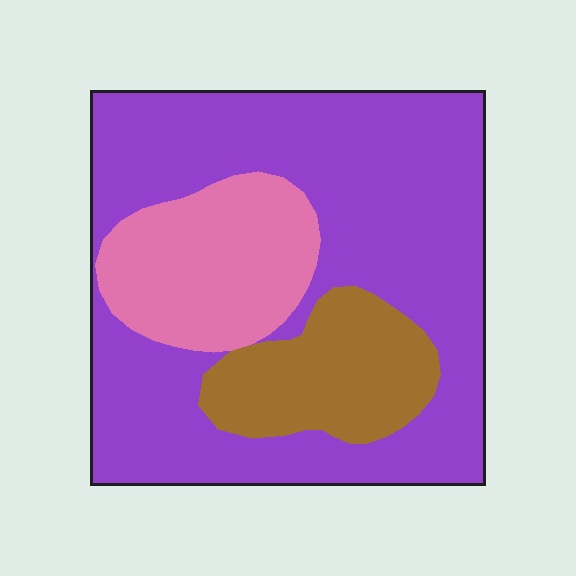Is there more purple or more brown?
Purple.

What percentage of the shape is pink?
Pink takes up about one fifth (1/5) of the shape.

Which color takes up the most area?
Purple, at roughly 65%.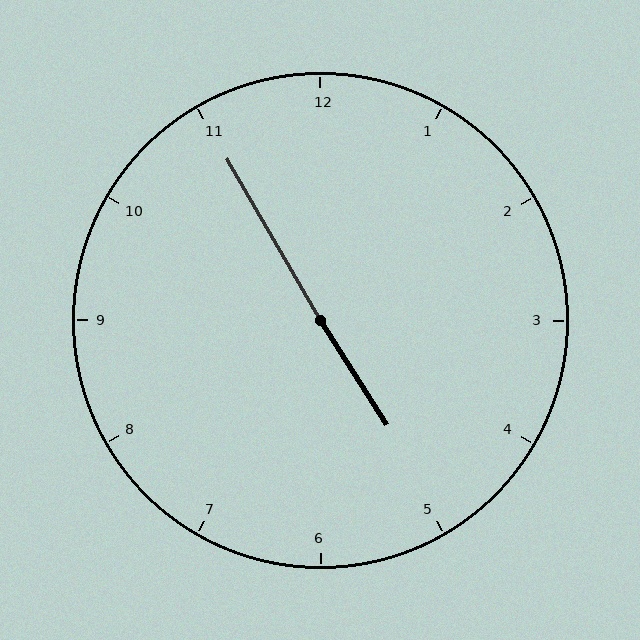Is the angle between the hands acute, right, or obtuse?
It is obtuse.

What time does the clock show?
4:55.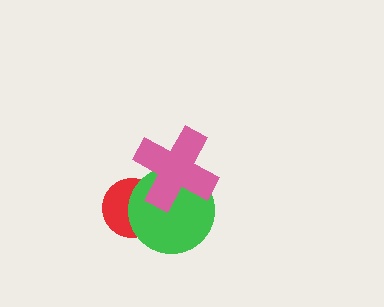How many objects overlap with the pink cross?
2 objects overlap with the pink cross.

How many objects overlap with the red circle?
2 objects overlap with the red circle.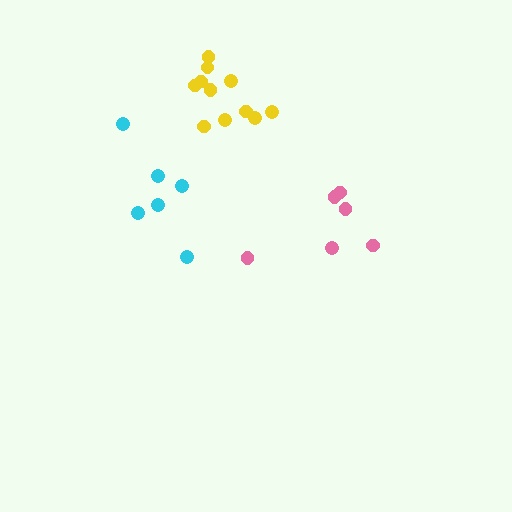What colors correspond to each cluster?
The clusters are colored: pink, yellow, cyan.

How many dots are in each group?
Group 1: 6 dots, Group 2: 11 dots, Group 3: 6 dots (23 total).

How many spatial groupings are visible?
There are 3 spatial groupings.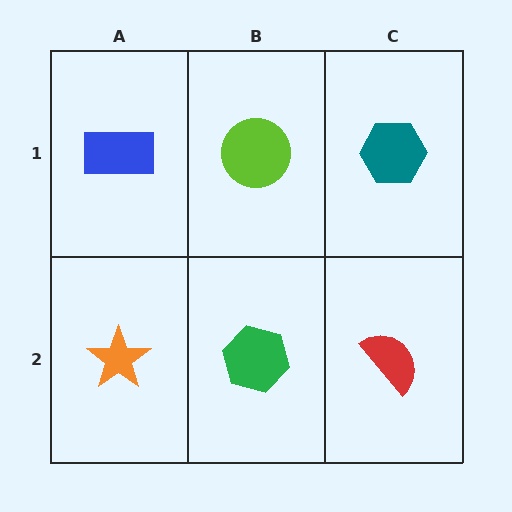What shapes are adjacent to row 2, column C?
A teal hexagon (row 1, column C), a green hexagon (row 2, column B).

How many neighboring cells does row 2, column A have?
2.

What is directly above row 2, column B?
A lime circle.